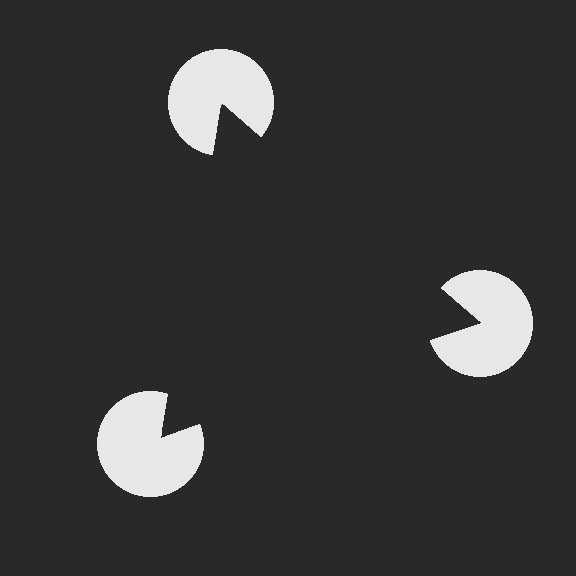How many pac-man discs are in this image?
There are 3 — one at each vertex of the illusory triangle.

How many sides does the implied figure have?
3 sides.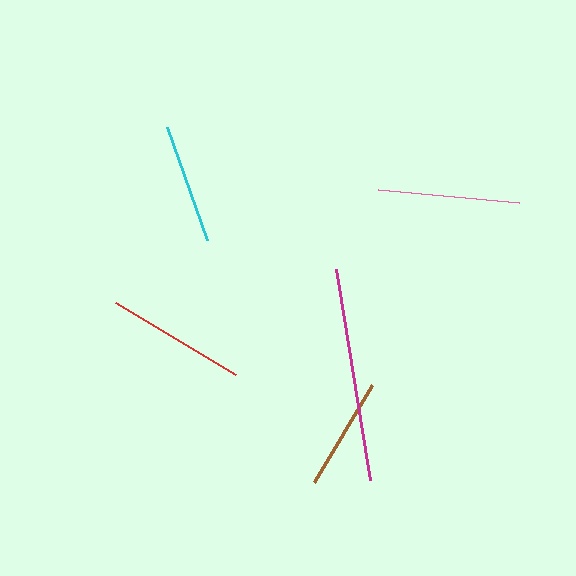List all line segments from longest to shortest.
From longest to shortest: magenta, pink, red, cyan, brown.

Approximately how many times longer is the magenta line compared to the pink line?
The magenta line is approximately 1.5 times the length of the pink line.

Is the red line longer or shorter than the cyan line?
The red line is longer than the cyan line.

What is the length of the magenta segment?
The magenta segment is approximately 214 pixels long.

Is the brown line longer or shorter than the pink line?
The pink line is longer than the brown line.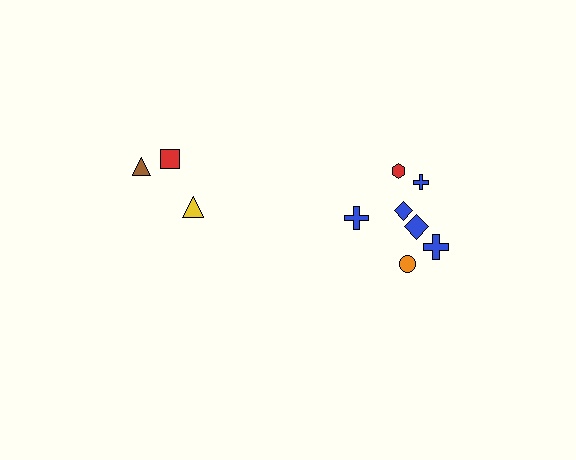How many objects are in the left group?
There are 3 objects.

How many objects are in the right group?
There are 7 objects.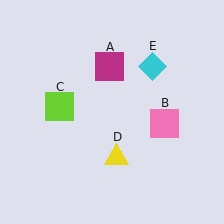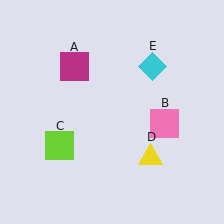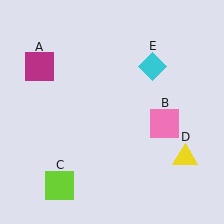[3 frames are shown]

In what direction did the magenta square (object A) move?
The magenta square (object A) moved left.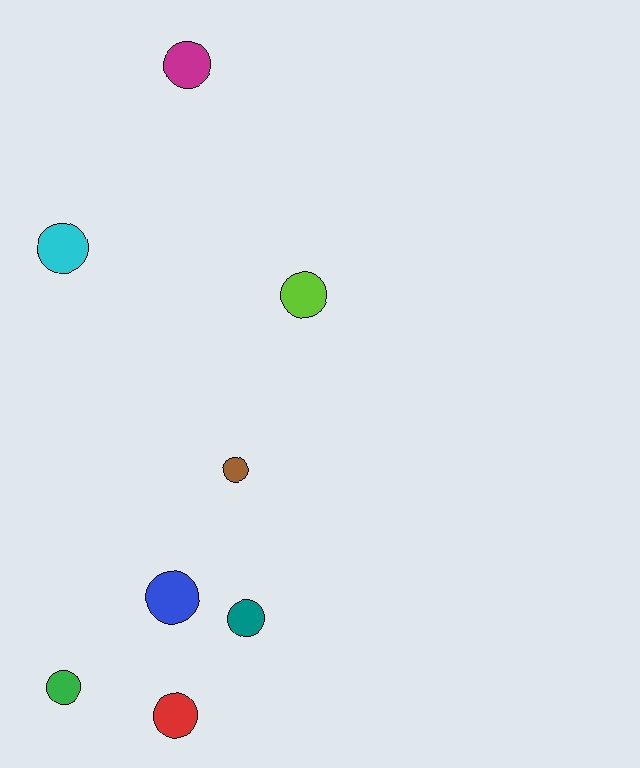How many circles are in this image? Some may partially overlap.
There are 8 circles.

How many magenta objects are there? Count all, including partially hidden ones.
There is 1 magenta object.